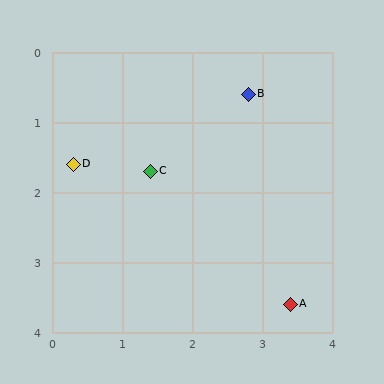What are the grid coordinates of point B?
Point B is at approximately (2.8, 0.6).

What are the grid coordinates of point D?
Point D is at approximately (0.3, 1.6).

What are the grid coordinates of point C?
Point C is at approximately (1.4, 1.7).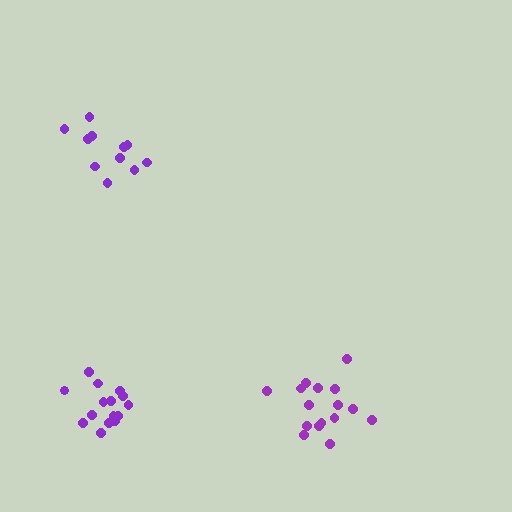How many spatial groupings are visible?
There are 3 spatial groupings.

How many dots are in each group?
Group 1: 11 dots, Group 2: 15 dots, Group 3: 16 dots (42 total).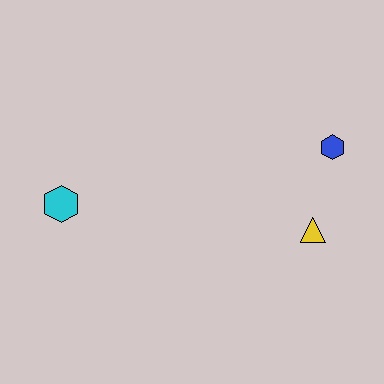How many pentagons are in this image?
There are no pentagons.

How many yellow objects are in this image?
There is 1 yellow object.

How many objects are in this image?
There are 3 objects.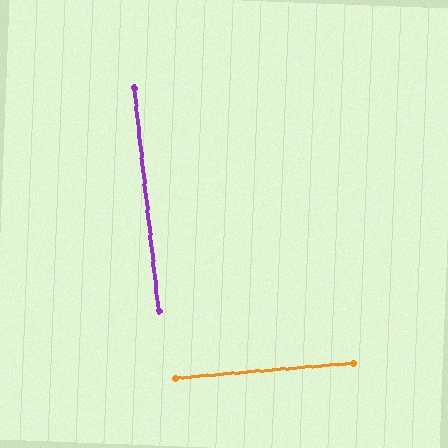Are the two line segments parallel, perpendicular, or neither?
Perpendicular — they meet at approximately 89°.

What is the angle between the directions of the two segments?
Approximately 89 degrees.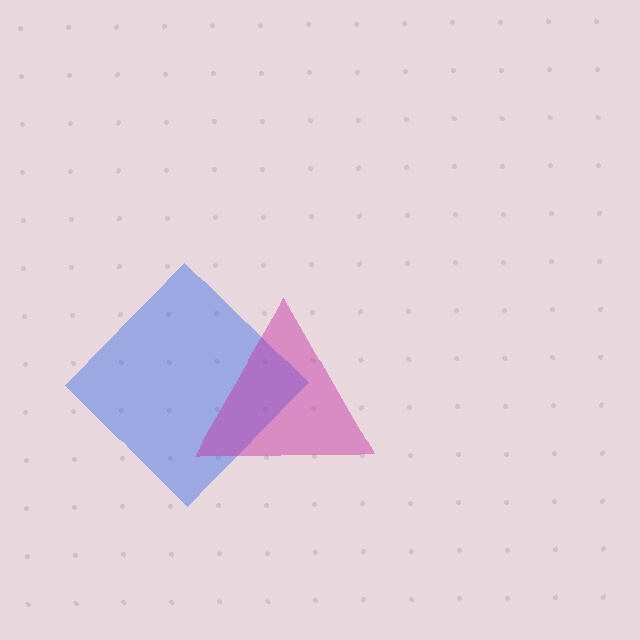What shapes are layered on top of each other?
The layered shapes are: a blue diamond, a magenta triangle.